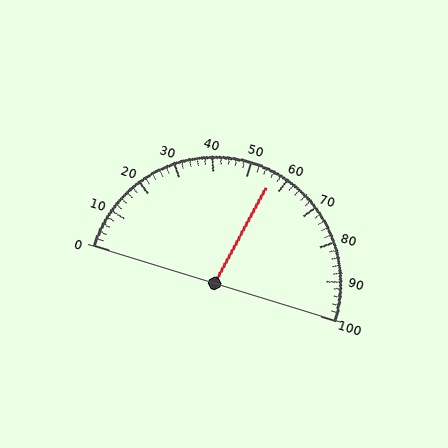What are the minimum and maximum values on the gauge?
The gauge ranges from 0 to 100.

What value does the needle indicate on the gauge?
The needle indicates approximately 56.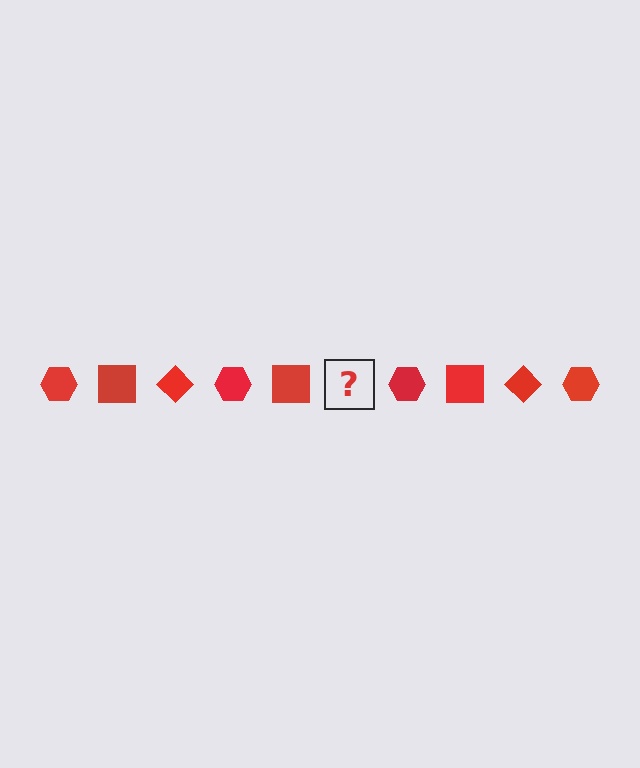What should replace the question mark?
The question mark should be replaced with a red diamond.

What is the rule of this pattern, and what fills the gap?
The rule is that the pattern cycles through hexagon, square, diamond shapes in red. The gap should be filled with a red diamond.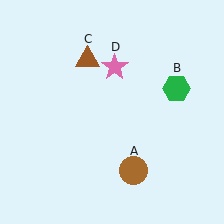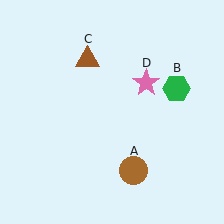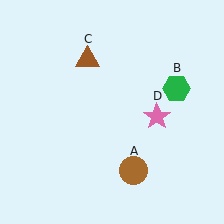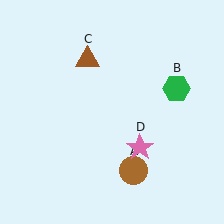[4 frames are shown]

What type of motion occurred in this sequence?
The pink star (object D) rotated clockwise around the center of the scene.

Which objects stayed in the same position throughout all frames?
Brown circle (object A) and green hexagon (object B) and brown triangle (object C) remained stationary.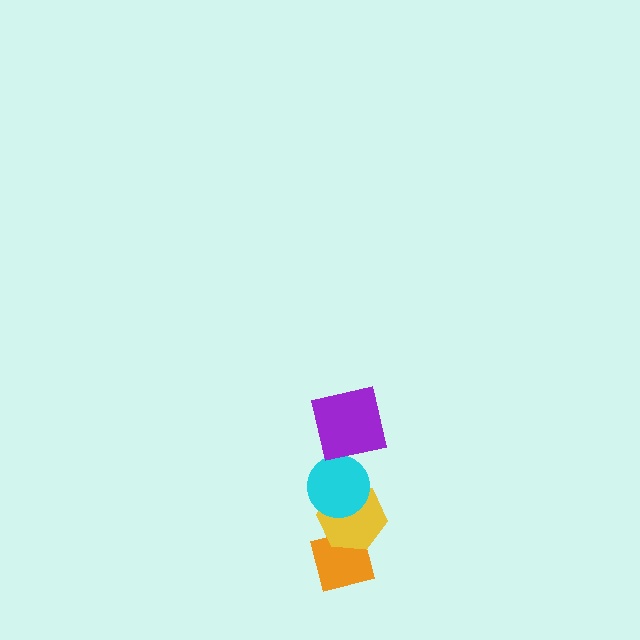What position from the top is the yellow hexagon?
The yellow hexagon is 3rd from the top.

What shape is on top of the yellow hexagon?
The cyan circle is on top of the yellow hexagon.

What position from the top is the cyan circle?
The cyan circle is 2nd from the top.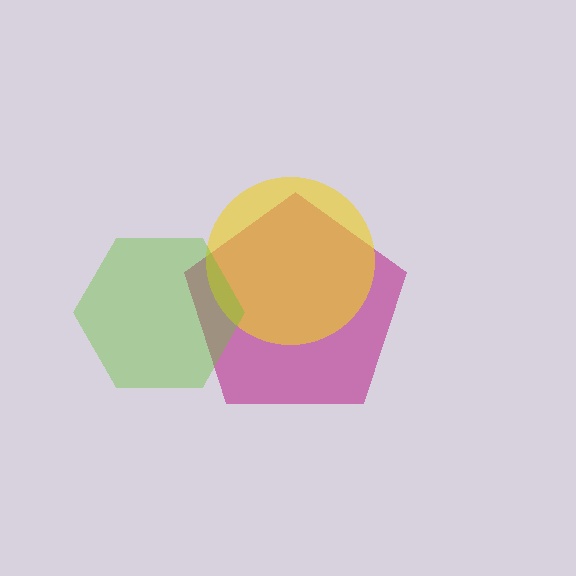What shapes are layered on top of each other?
The layered shapes are: a magenta pentagon, a yellow circle, a lime hexagon.